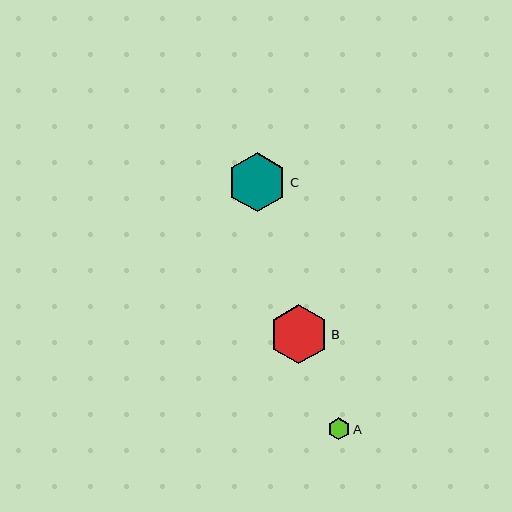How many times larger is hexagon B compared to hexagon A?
Hexagon B is approximately 2.7 times the size of hexagon A.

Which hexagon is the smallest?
Hexagon A is the smallest with a size of approximately 22 pixels.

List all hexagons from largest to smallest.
From largest to smallest: C, B, A.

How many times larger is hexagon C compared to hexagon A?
Hexagon C is approximately 2.7 times the size of hexagon A.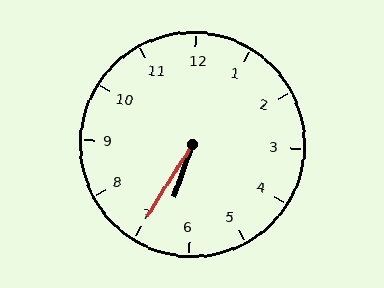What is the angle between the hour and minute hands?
Approximately 12 degrees.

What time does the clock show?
6:35.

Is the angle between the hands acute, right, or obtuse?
It is acute.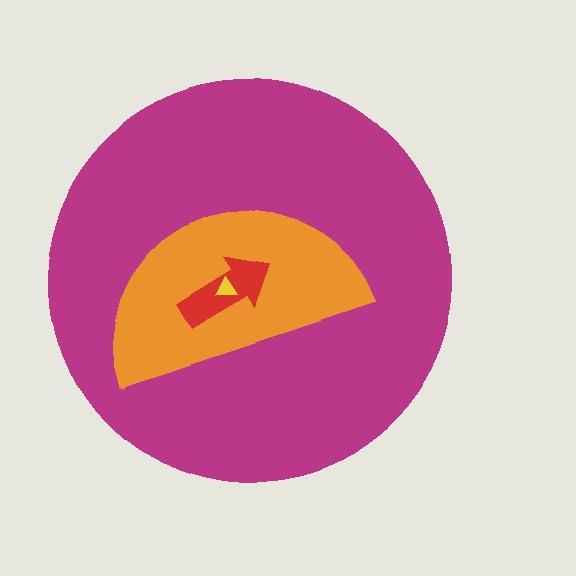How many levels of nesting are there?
4.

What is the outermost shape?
The magenta circle.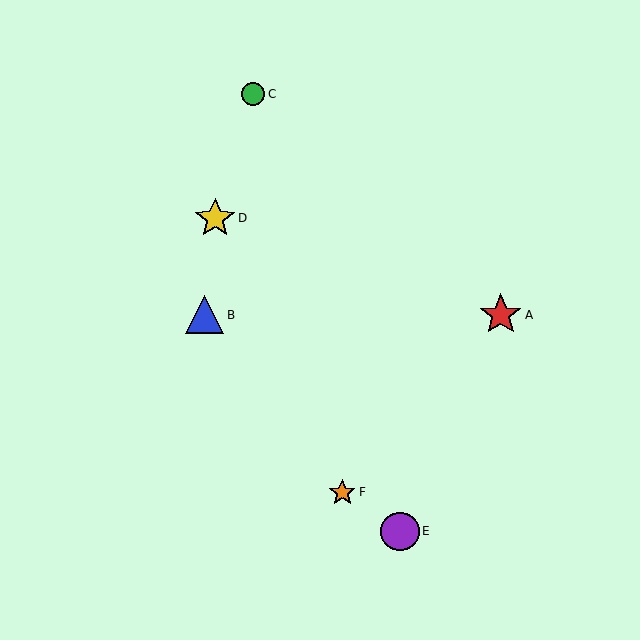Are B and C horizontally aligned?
No, B is at y≈315 and C is at y≈94.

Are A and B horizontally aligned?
Yes, both are at y≈315.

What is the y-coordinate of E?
Object E is at y≈531.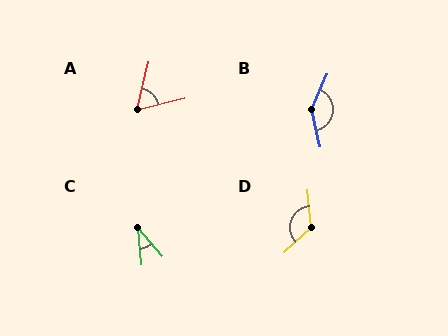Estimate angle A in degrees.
Approximately 63 degrees.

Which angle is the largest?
B, at approximately 143 degrees.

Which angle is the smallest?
C, at approximately 35 degrees.